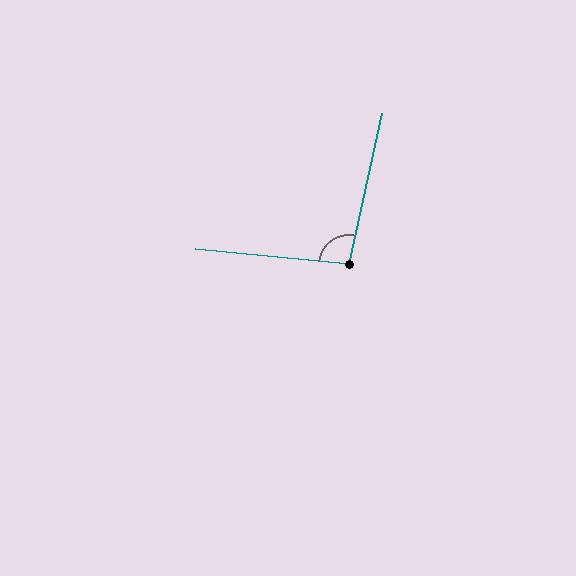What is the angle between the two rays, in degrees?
Approximately 97 degrees.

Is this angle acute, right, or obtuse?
It is obtuse.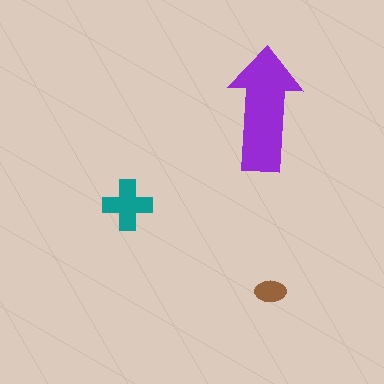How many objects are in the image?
There are 3 objects in the image.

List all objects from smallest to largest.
The brown ellipse, the teal cross, the purple arrow.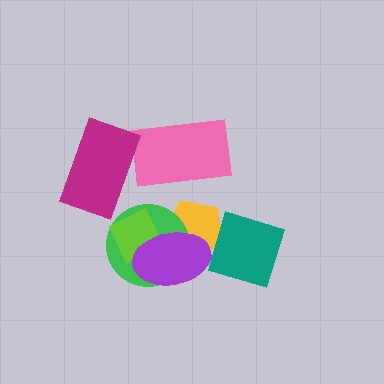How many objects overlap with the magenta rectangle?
0 objects overlap with the magenta rectangle.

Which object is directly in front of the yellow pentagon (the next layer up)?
The green circle is directly in front of the yellow pentagon.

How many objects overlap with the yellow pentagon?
2 objects overlap with the yellow pentagon.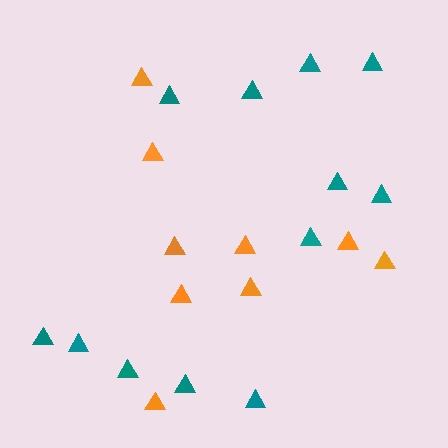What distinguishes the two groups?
There are 2 groups: one group of teal triangles (12) and one group of orange triangles (9).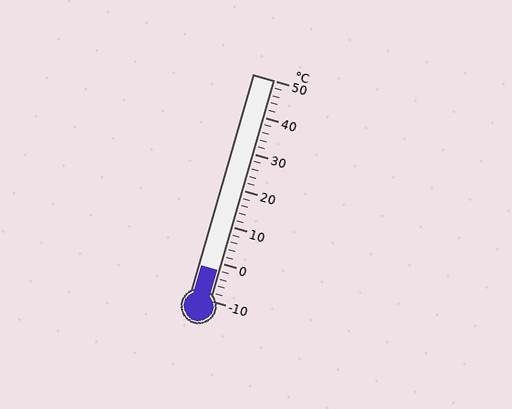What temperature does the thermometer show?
The thermometer shows approximately -2°C.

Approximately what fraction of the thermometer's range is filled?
The thermometer is filled to approximately 15% of its range.